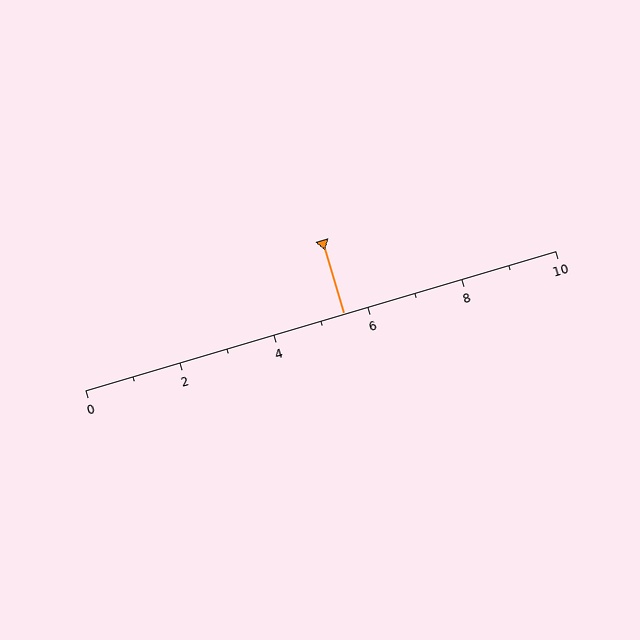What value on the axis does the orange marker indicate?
The marker indicates approximately 5.5.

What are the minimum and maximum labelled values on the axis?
The axis runs from 0 to 10.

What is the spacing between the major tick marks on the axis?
The major ticks are spaced 2 apart.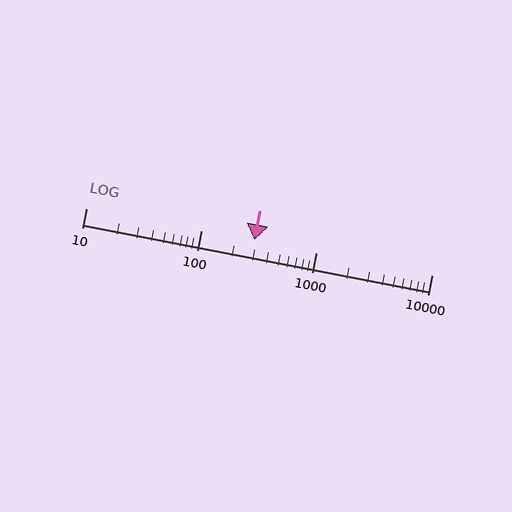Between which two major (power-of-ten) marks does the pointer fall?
The pointer is between 100 and 1000.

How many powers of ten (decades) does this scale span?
The scale spans 3 decades, from 10 to 10000.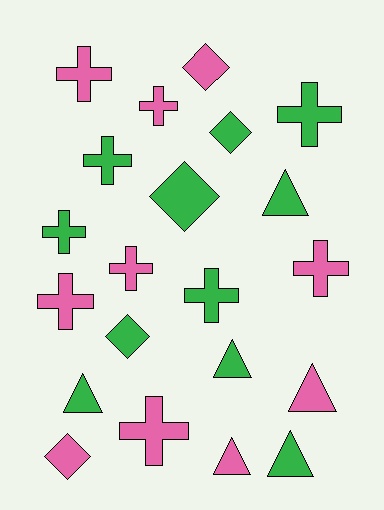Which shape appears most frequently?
Cross, with 10 objects.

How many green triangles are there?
There are 4 green triangles.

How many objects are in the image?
There are 21 objects.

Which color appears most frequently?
Green, with 11 objects.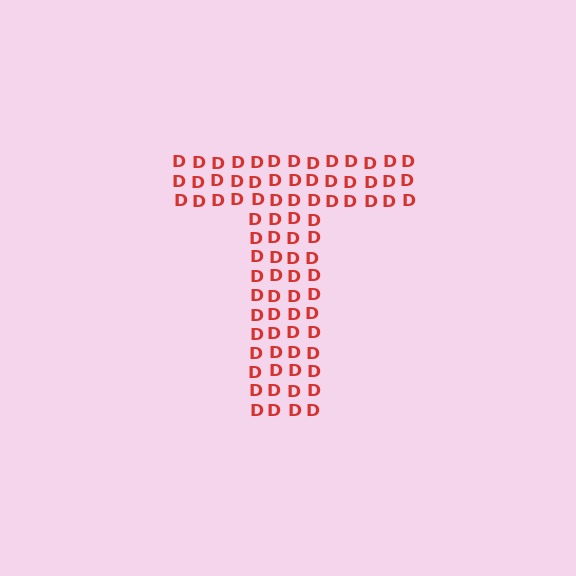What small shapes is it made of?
It is made of small letter D's.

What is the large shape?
The large shape is the letter T.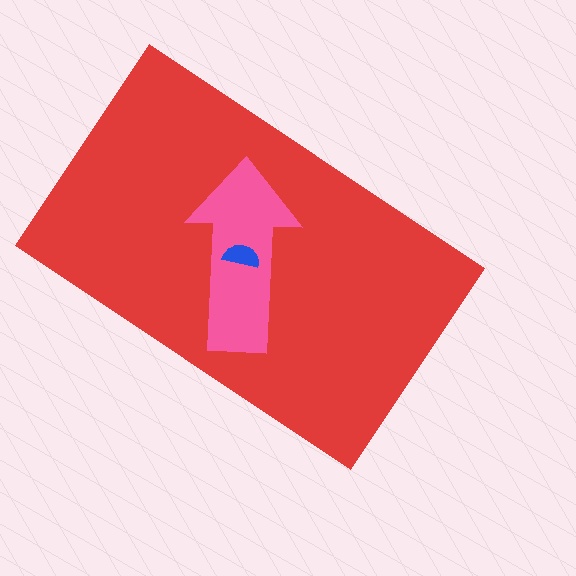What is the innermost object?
The blue semicircle.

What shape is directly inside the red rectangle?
The pink arrow.